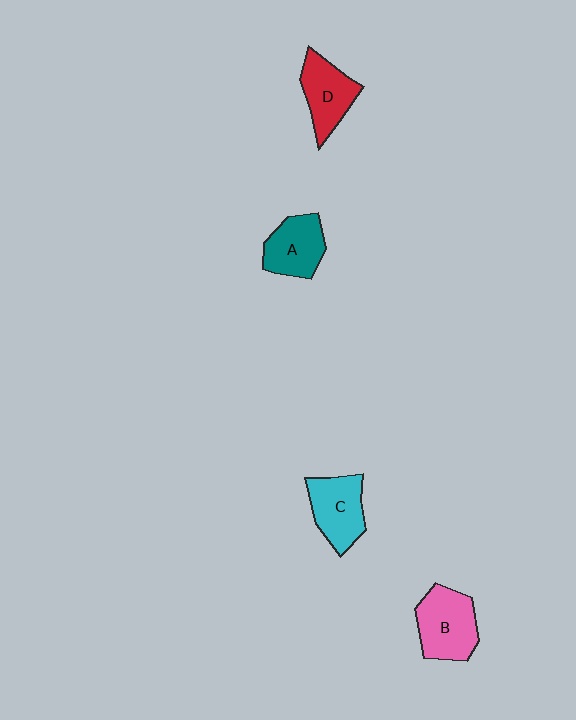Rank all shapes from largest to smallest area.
From largest to smallest: B (pink), C (cyan), D (red), A (teal).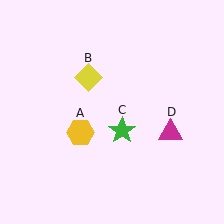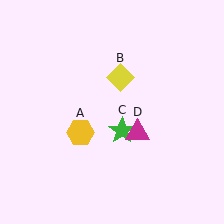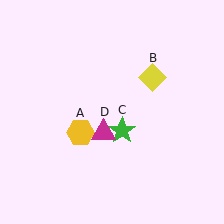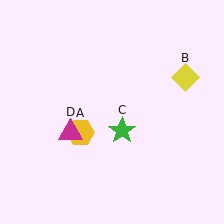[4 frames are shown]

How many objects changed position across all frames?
2 objects changed position: yellow diamond (object B), magenta triangle (object D).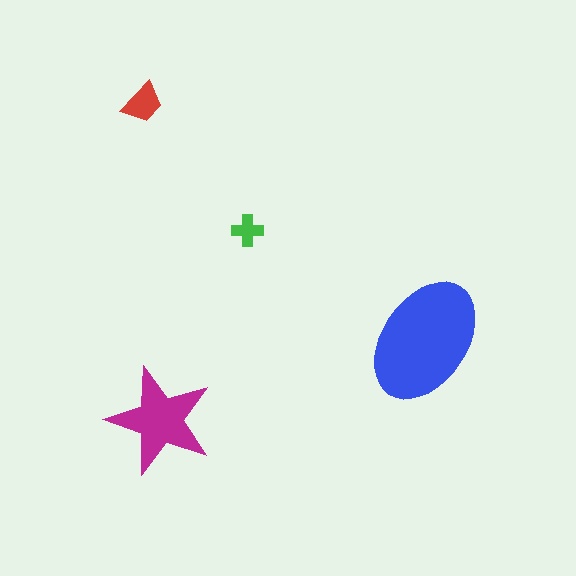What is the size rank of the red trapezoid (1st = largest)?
3rd.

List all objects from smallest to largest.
The green cross, the red trapezoid, the magenta star, the blue ellipse.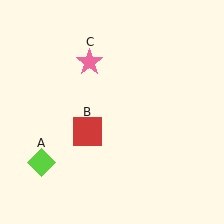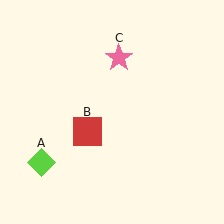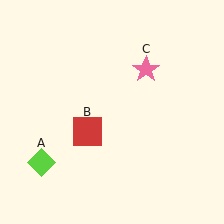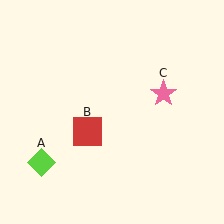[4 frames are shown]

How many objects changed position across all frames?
1 object changed position: pink star (object C).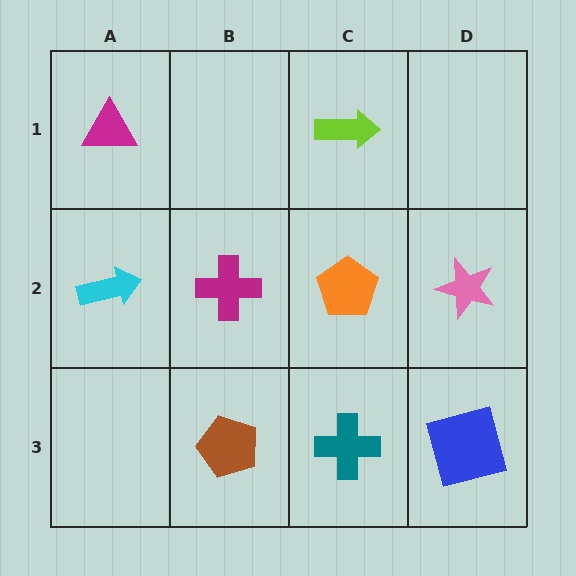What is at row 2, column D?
A pink star.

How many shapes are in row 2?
4 shapes.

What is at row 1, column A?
A magenta triangle.